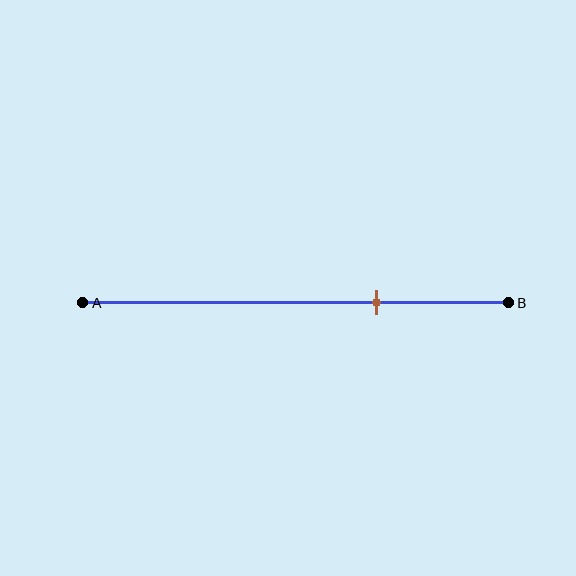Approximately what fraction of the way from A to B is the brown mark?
The brown mark is approximately 70% of the way from A to B.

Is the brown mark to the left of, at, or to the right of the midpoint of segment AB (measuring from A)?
The brown mark is to the right of the midpoint of segment AB.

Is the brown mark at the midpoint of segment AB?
No, the mark is at about 70% from A, not at the 50% midpoint.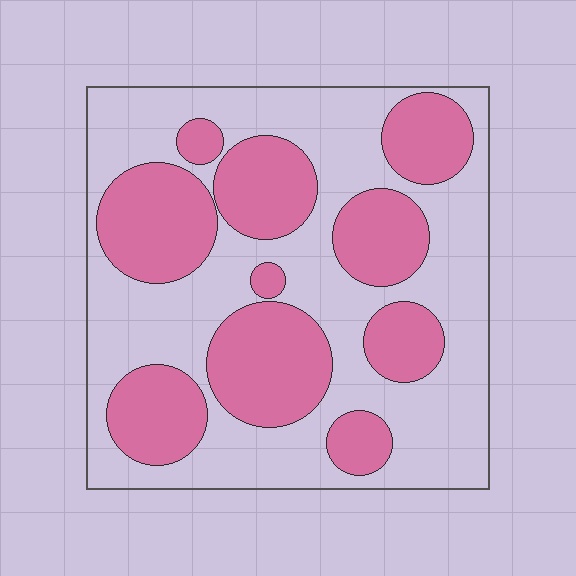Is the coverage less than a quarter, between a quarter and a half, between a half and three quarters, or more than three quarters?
Between a quarter and a half.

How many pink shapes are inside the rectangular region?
10.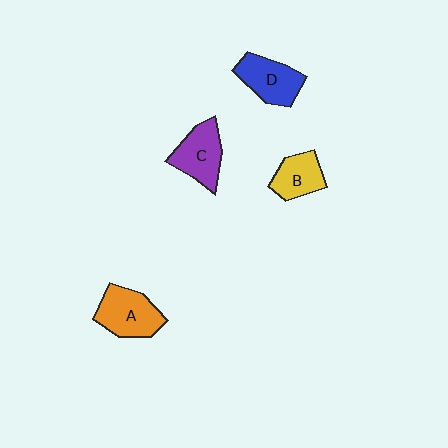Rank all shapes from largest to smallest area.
From largest to smallest: A (orange), D (blue), C (purple), B (yellow).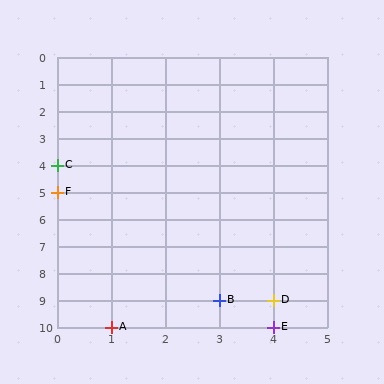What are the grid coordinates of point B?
Point B is at grid coordinates (3, 9).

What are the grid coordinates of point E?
Point E is at grid coordinates (4, 10).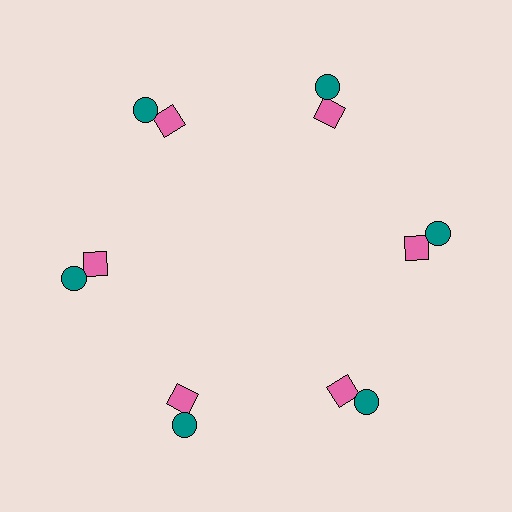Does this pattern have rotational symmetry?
Yes, this pattern has 6-fold rotational symmetry. It looks the same after rotating 60 degrees around the center.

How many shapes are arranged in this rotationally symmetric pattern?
There are 12 shapes, arranged in 6 groups of 2.